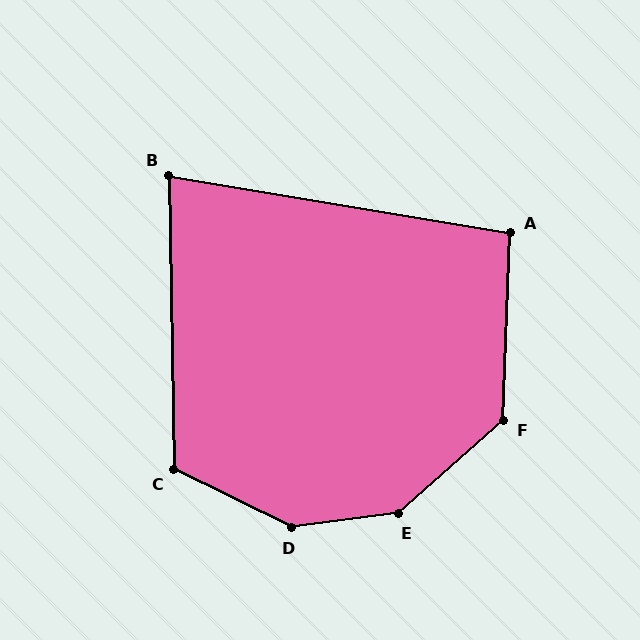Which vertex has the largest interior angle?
D, at approximately 147 degrees.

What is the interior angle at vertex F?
Approximately 134 degrees (obtuse).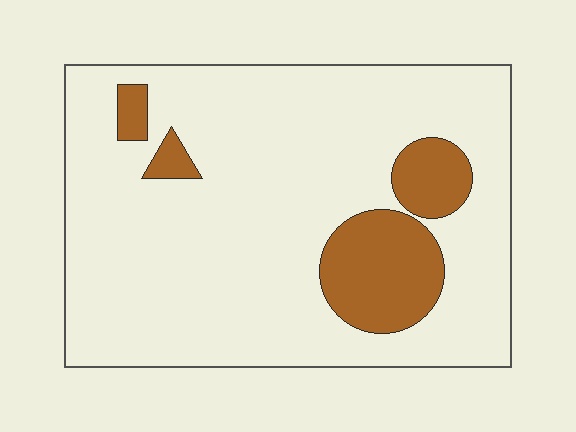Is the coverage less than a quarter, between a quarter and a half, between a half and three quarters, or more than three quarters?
Less than a quarter.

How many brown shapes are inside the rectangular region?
4.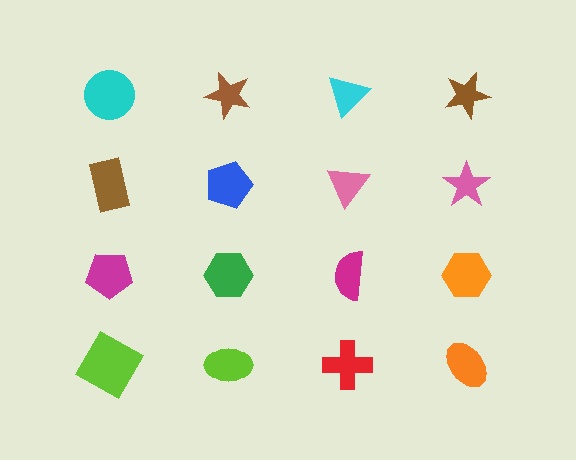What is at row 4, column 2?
A lime ellipse.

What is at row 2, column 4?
A pink star.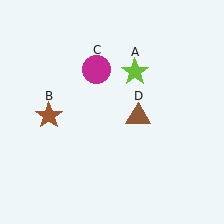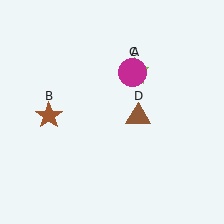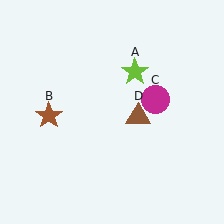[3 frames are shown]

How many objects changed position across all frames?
1 object changed position: magenta circle (object C).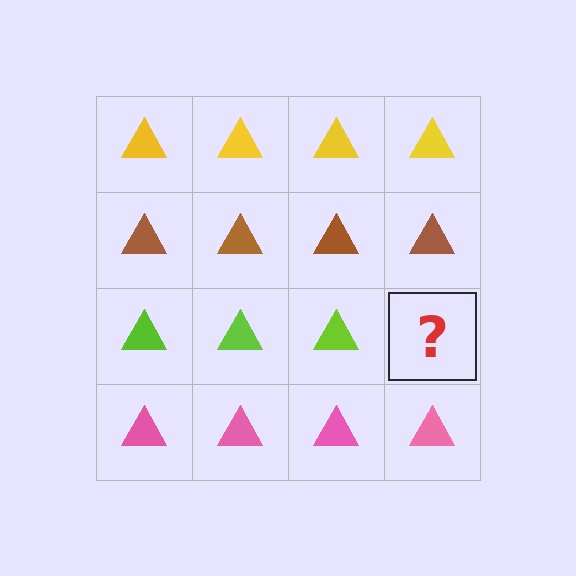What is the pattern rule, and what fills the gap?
The rule is that each row has a consistent color. The gap should be filled with a lime triangle.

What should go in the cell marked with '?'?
The missing cell should contain a lime triangle.